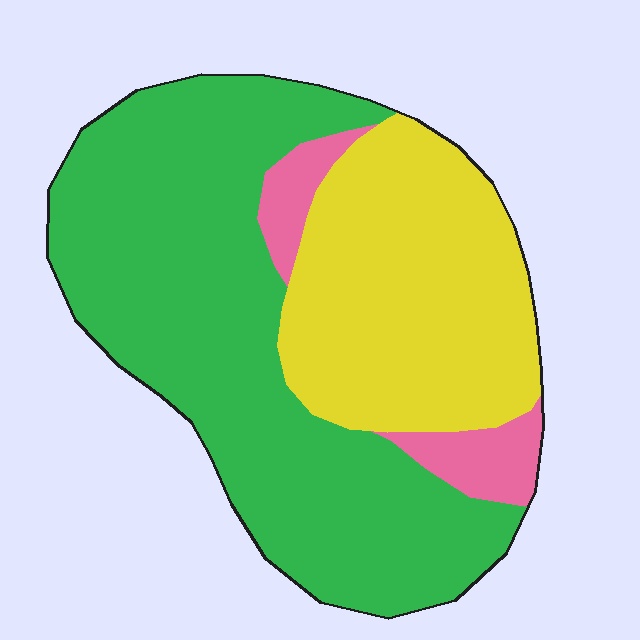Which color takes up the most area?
Green, at roughly 60%.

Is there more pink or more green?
Green.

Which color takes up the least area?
Pink, at roughly 10%.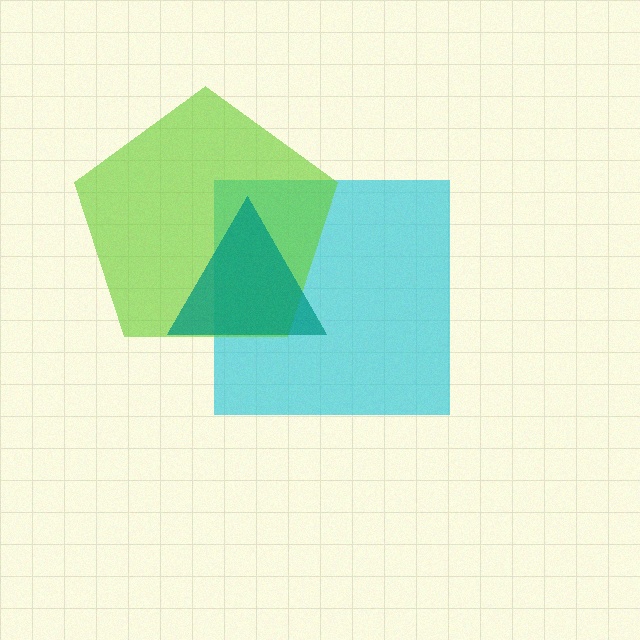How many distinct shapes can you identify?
There are 3 distinct shapes: a cyan square, a lime pentagon, a teal triangle.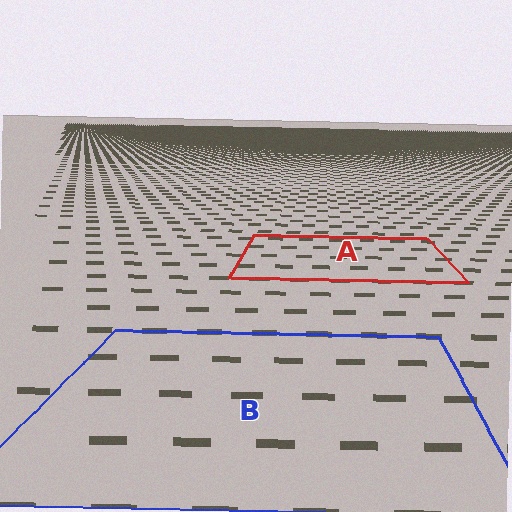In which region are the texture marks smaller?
The texture marks are smaller in region A, because it is farther away.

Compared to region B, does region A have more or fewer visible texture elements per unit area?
Region A has more texture elements per unit area — they are packed more densely because it is farther away.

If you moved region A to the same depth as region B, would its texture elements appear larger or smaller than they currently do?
They would appear larger. At a closer depth, the same texture elements are projected at a bigger on-screen size.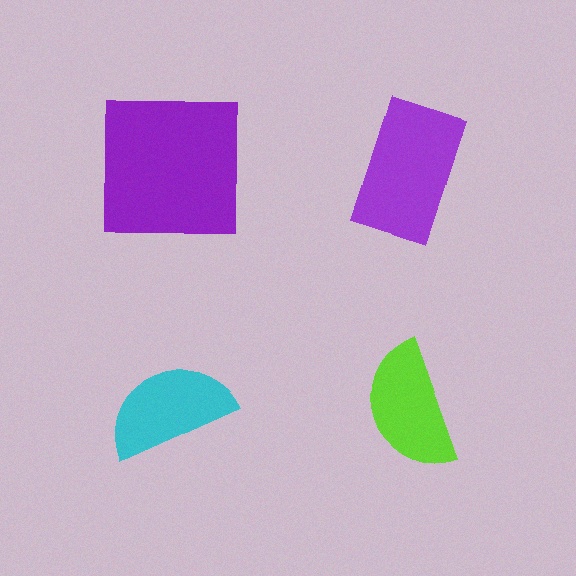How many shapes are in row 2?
2 shapes.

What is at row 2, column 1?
A cyan semicircle.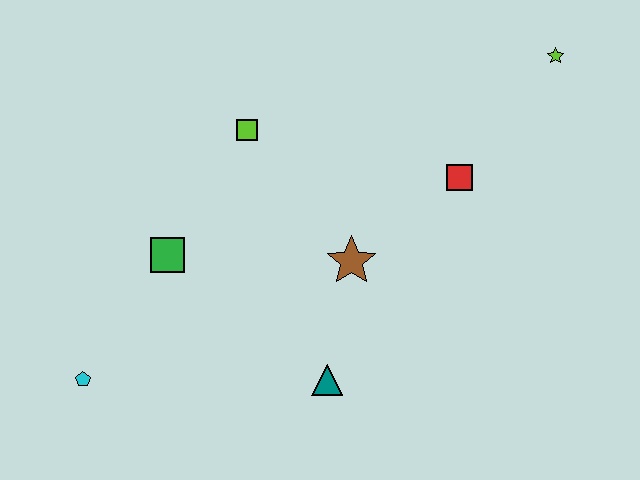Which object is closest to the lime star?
The red square is closest to the lime star.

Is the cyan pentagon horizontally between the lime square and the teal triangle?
No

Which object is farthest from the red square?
The cyan pentagon is farthest from the red square.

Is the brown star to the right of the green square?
Yes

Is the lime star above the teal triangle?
Yes